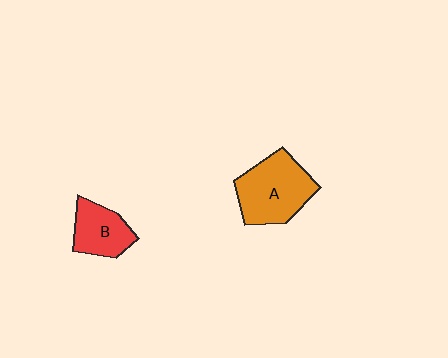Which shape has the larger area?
Shape A (orange).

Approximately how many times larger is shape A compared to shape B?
Approximately 1.6 times.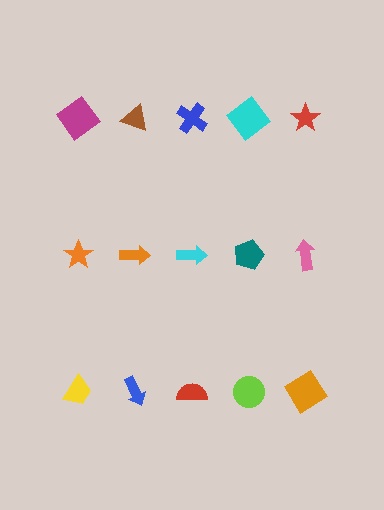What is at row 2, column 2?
An orange arrow.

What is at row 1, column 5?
A red star.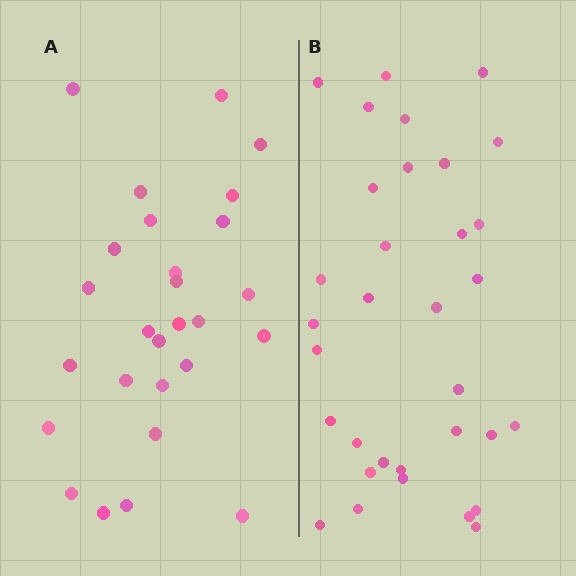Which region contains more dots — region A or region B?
Region B (the right region) has more dots.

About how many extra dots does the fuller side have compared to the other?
Region B has about 6 more dots than region A.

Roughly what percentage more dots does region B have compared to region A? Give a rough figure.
About 20% more.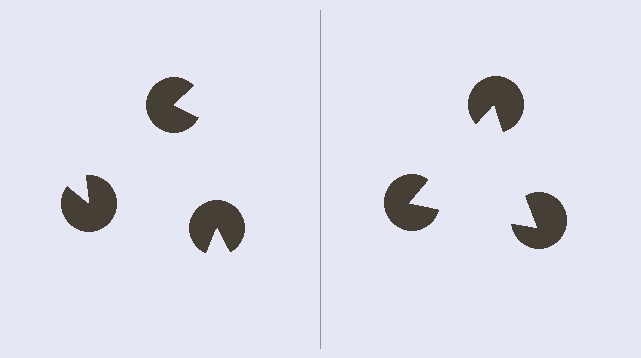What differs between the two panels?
The pac-man discs are positioned identically on both sides; only the wedge orientations differ. On the right they align to a triangle; on the left they are misaligned.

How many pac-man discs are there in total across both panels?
6 — 3 on each side.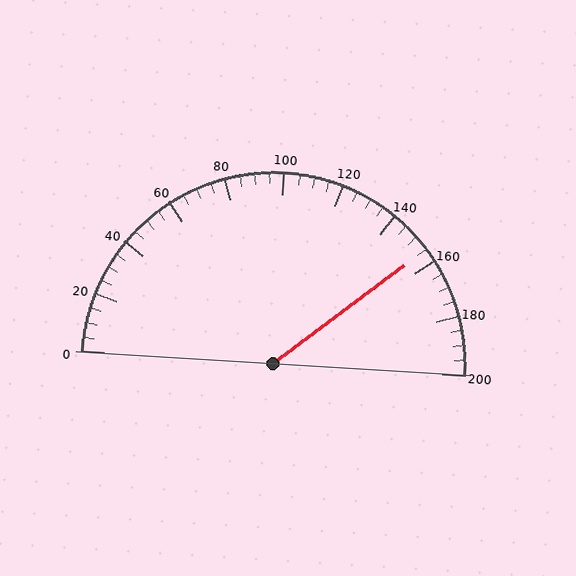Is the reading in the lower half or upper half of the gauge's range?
The reading is in the upper half of the range (0 to 200).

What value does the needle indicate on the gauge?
The needle indicates approximately 155.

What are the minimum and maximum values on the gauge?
The gauge ranges from 0 to 200.